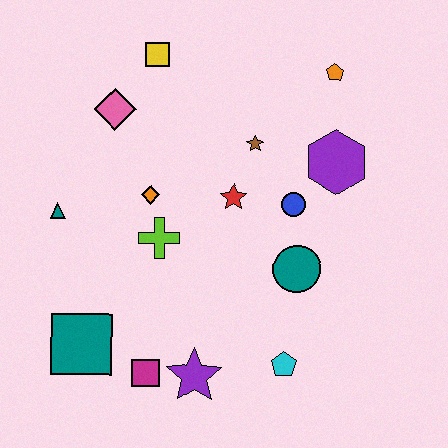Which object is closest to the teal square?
The magenta square is closest to the teal square.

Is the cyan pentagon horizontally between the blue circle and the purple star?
Yes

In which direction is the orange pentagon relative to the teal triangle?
The orange pentagon is to the right of the teal triangle.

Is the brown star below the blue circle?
No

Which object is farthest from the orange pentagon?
The teal square is farthest from the orange pentagon.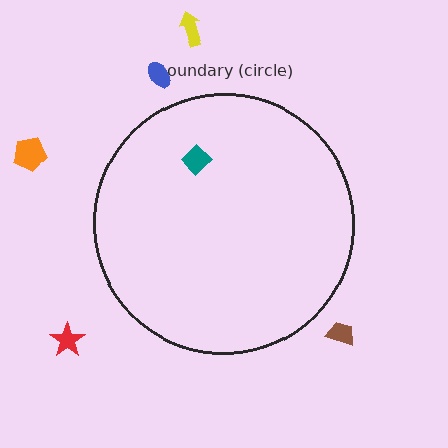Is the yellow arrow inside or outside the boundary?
Outside.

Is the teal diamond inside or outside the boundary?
Inside.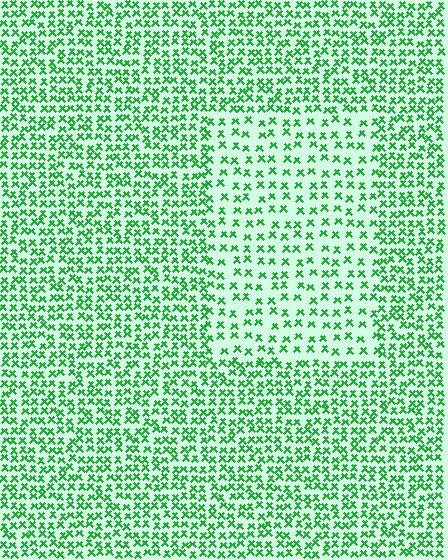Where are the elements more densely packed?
The elements are more densely packed outside the rectangle boundary.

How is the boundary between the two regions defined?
The boundary is defined by a change in element density (approximately 1.8x ratio). All elements are the same color, size, and shape.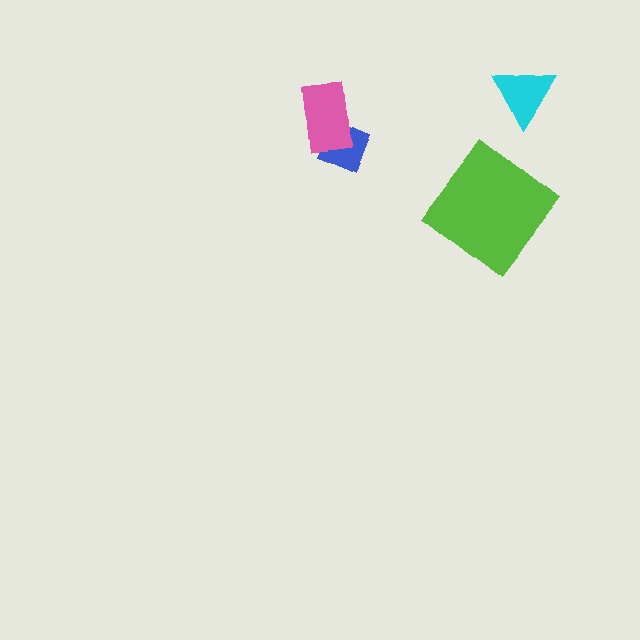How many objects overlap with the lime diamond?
0 objects overlap with the lime diamond.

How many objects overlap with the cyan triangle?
0 objects overlap with the cyan triangle.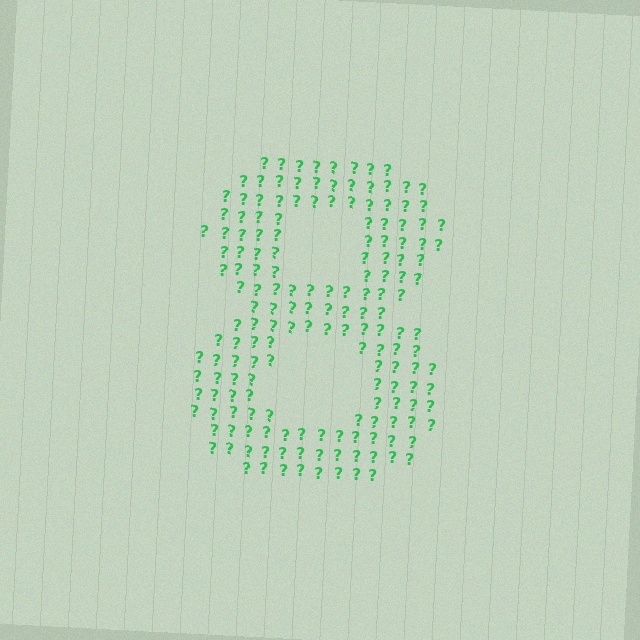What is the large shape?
The large shape is the digit 8.